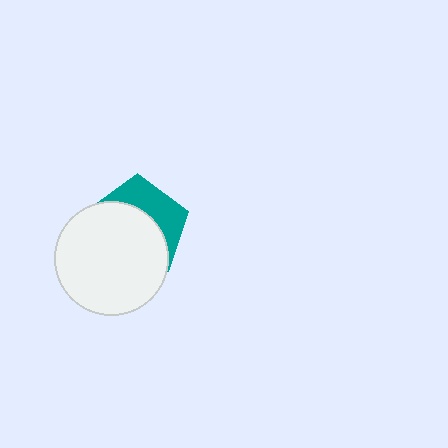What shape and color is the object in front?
The object in front is a white circle.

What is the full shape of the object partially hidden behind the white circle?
The partially hidden object is a teal pentagon.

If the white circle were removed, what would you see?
You would see the complete teal pentagon.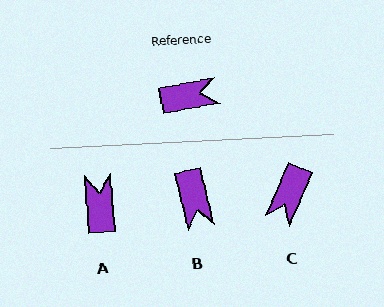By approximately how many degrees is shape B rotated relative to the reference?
Approximately 88 degrees clockwise.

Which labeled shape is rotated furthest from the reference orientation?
C, about 124 degrees away.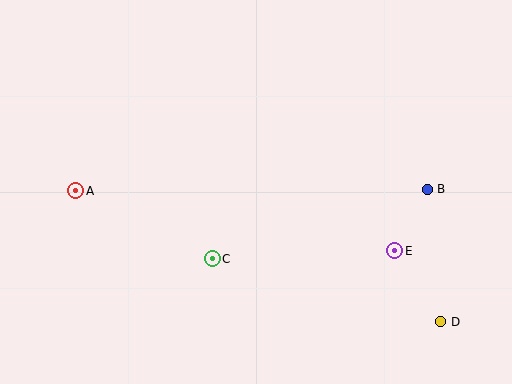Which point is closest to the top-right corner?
Point B is closest to the top-right corner.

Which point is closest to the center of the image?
Point C at (212, 259) is closest to the center.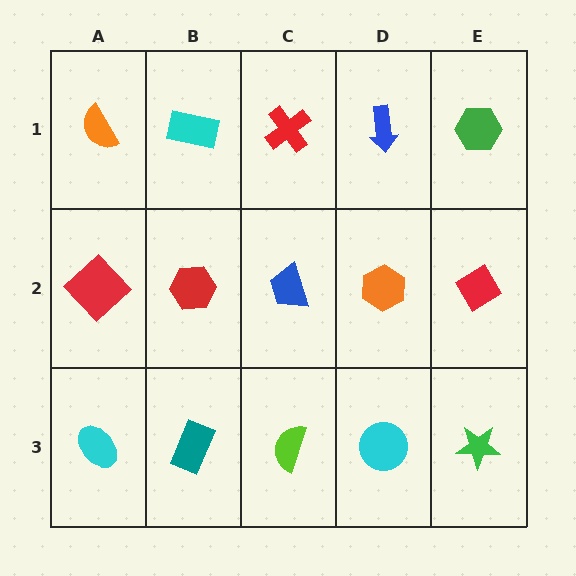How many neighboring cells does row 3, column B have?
3.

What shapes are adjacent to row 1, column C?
A blue trapezoid (row 2, column C), a cyan rectangle (row 1, column B), a blue arrow (row 1, column D).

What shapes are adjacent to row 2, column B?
A cyan rectangle (row 1, column B), a teal rectangle (row 3, column B), a red diamond (row 2, column A), a blue trapezoid (row 2, column C).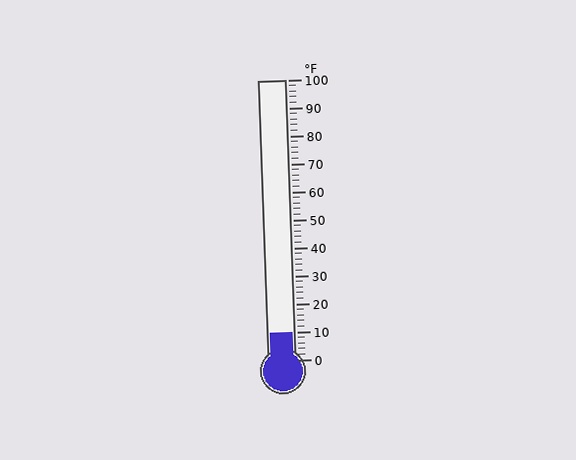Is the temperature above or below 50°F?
The temperature is below 50°F.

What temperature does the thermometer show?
The thermometer shows approximately 10°F.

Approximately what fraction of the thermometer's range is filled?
The thermometer is filled to approximately 10% of its range.